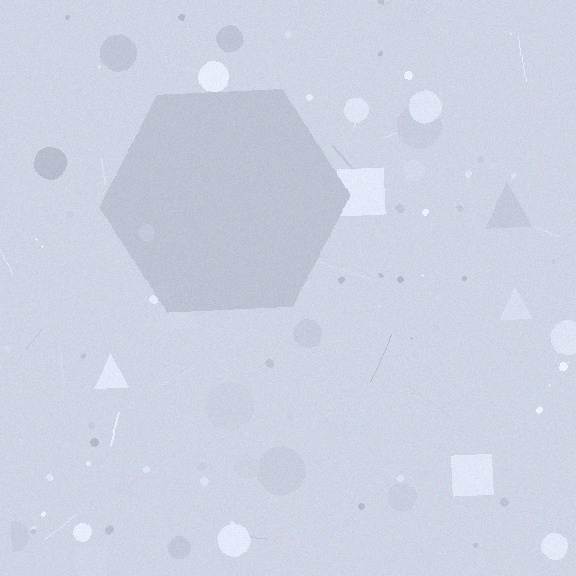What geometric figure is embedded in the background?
A hexagon is embedded in the background.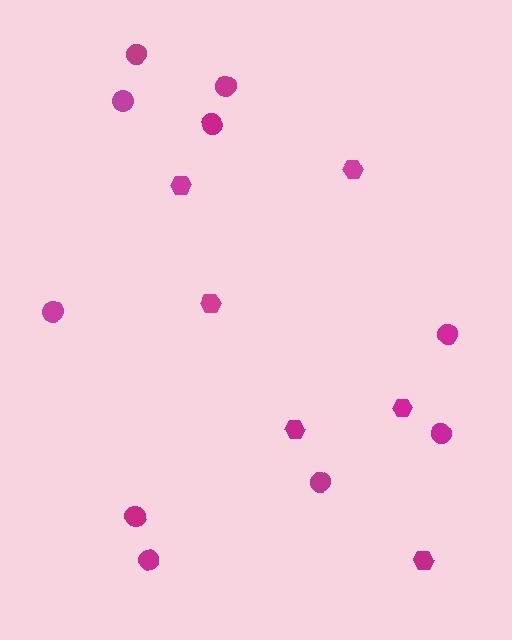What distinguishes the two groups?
There are 2 groups: one group of circles (10) and one group of hexagons (6).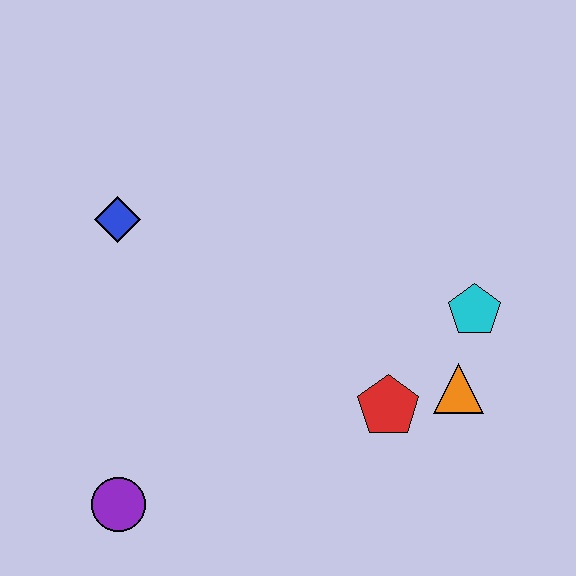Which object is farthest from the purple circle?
The cyan pentagon is farthest from the purple circle.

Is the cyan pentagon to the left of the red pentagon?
No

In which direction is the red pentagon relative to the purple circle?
The red pentagon is to the right of the purple circle.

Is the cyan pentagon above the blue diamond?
No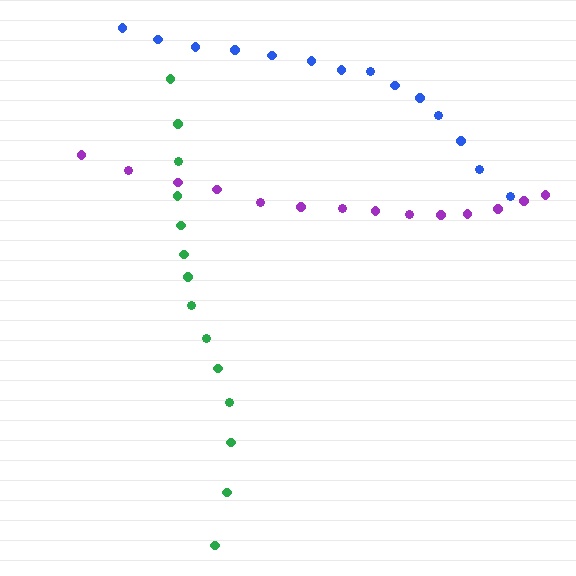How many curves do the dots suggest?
There are 3 distinct paths.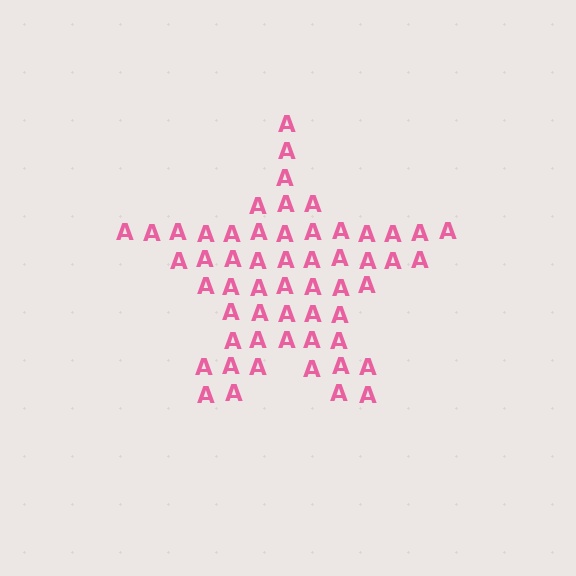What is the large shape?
The large shape is a star.